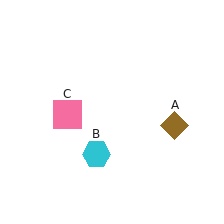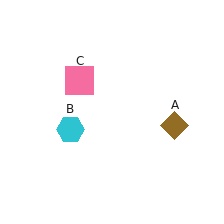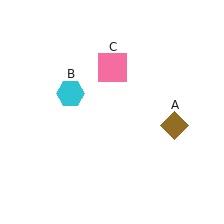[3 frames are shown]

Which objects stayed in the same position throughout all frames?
Brown diamond (object A) remained stationary.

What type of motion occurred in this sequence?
The cyan hexagon (object B), pink square (object C) rotated clockwise around the center of the scene.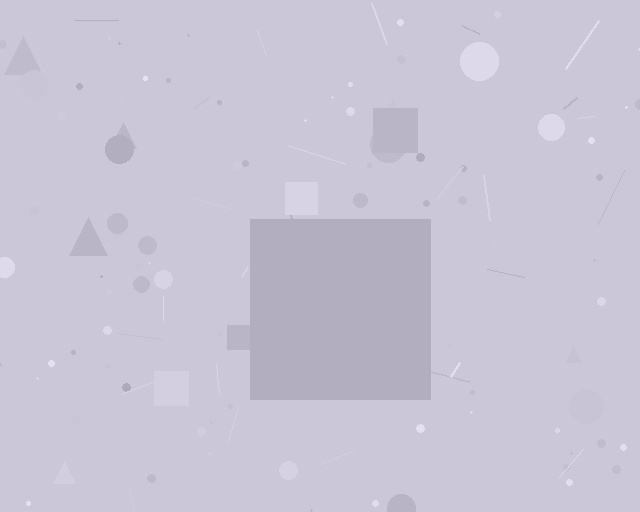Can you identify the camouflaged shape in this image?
The camouflaged shape is a square.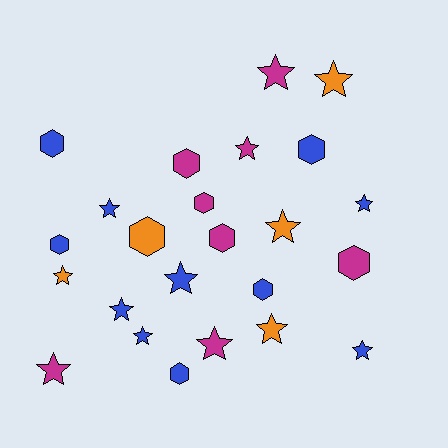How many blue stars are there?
There are 6 blue stars.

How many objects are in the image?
There are 24 objects.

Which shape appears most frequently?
Star, with 14 objects.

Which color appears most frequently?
Blue, with 11 objects.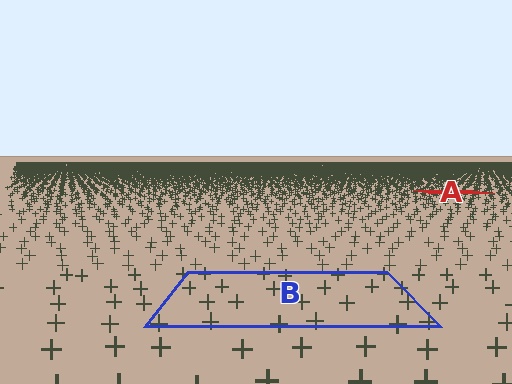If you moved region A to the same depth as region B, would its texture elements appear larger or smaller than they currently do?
They would appear larger. At a closer depth, the same texture elements are projected at a bigger on-screen size.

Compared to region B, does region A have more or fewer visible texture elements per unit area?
Region A has more texture elements per unit area — they are packed more densely because it is farther away.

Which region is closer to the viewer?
Region B is closer. The texture elements there are larger and more spread out.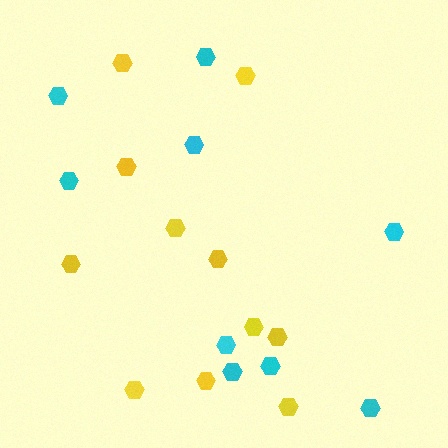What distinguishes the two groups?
There are 2 groups: one group of yellow hexagons (11) and one group of cyan hexagons (9).